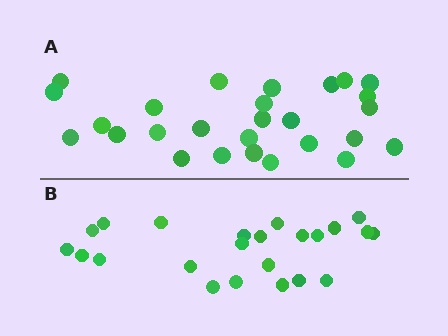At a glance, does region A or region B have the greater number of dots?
Region A (the top region) has more dots.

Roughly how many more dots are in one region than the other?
Region A has about 4 more dots than region B.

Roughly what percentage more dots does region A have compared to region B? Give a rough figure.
About 15% more.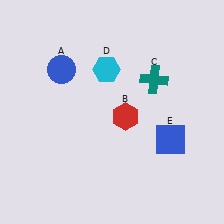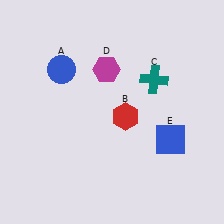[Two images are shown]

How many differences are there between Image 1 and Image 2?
There is 1 difference between the two images.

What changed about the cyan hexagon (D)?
In Image 1, D is cyan. In Image 2, it changed to magenta.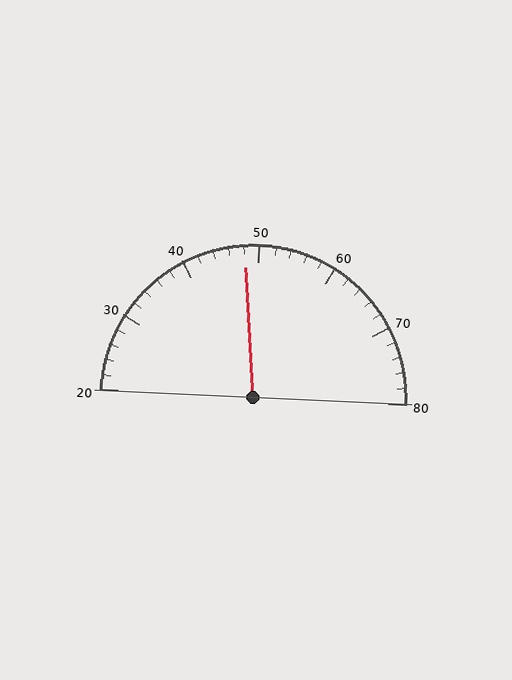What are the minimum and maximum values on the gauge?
The gauge ranges from 20 to 80.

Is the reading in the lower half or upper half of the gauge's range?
The reading is in the lower half of the range (20 to 80).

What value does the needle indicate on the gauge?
The needle indicates approximately 48.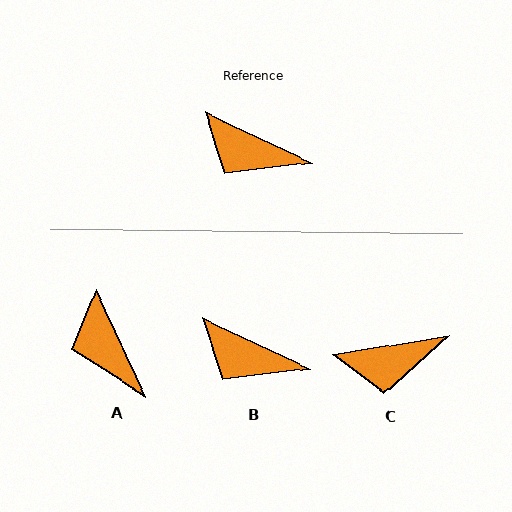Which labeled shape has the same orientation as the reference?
B.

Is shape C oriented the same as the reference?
No, it is off by about 35 degrees.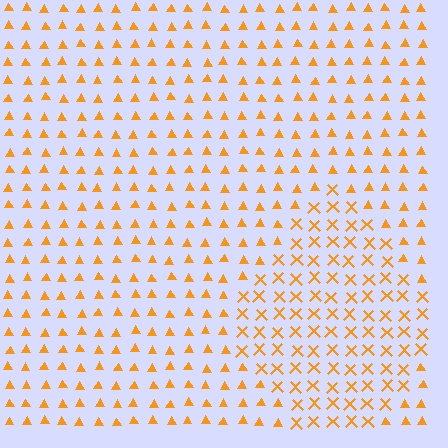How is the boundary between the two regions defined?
The boundary is defined by a change in element shape: X marks inside vs. triangles outside. All elements share the same color and spacing.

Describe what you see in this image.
The image is filled with small orange elements arranged in a uniform grid. A diamond-shaped region contains X marks, while the surrounding area contains triangles. The boundary is defined purely by the change in element shape.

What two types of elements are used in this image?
The image uses X marks inside the diamond region and triangles outside it.